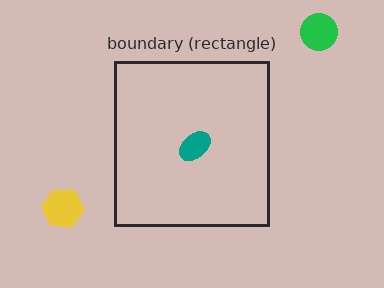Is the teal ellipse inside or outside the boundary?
Inside.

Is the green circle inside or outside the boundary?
Outside.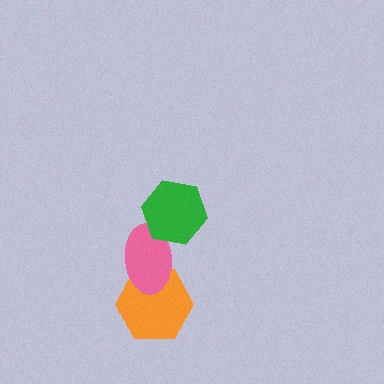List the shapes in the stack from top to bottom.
From top to bottom: the green hexagon, the pink ellipse, the orange hexagon.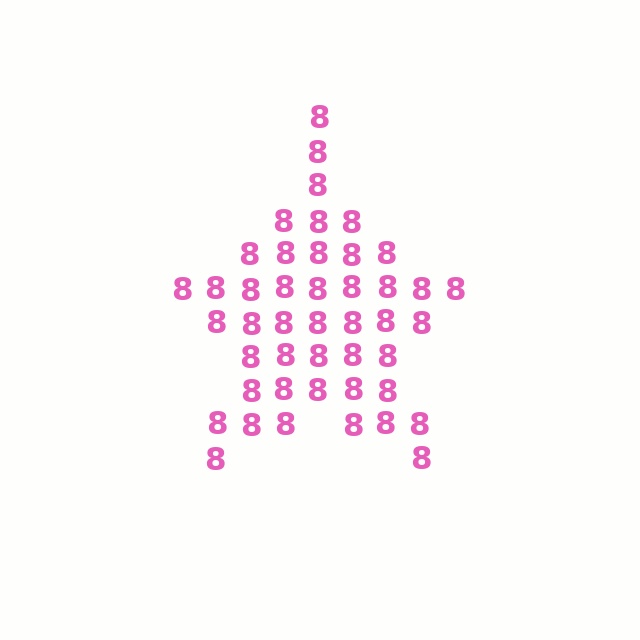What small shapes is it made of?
It is made of small digit 8's.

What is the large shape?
The large shape is a star.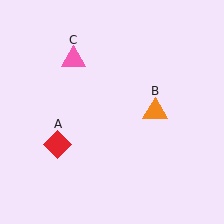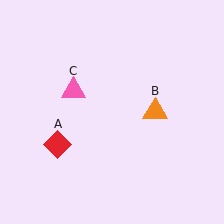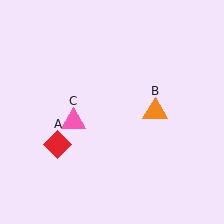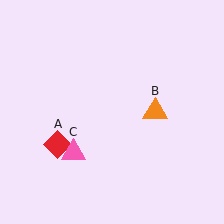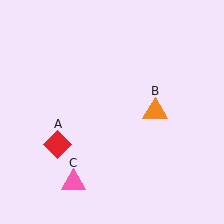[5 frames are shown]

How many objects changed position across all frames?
1 object changed position: pink triangle (object C).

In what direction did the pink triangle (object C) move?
The pink triangle (object C) moved down.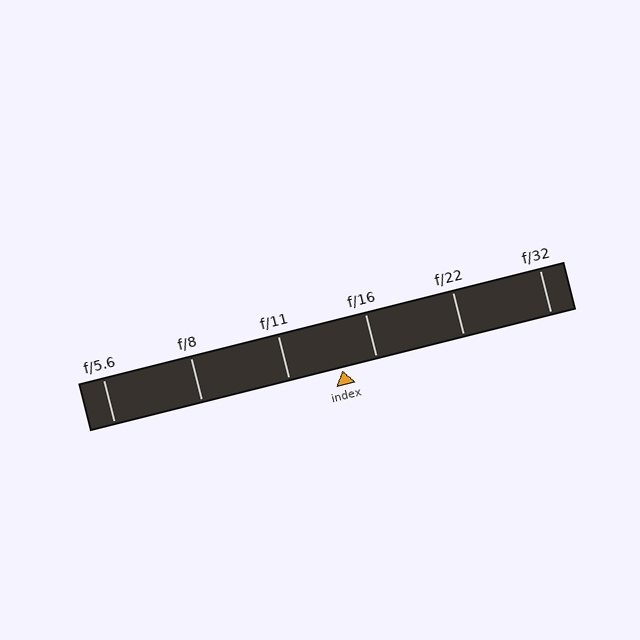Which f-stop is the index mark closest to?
The index mark is closest to f/16.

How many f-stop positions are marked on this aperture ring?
There are 6 f-stop positions marked.